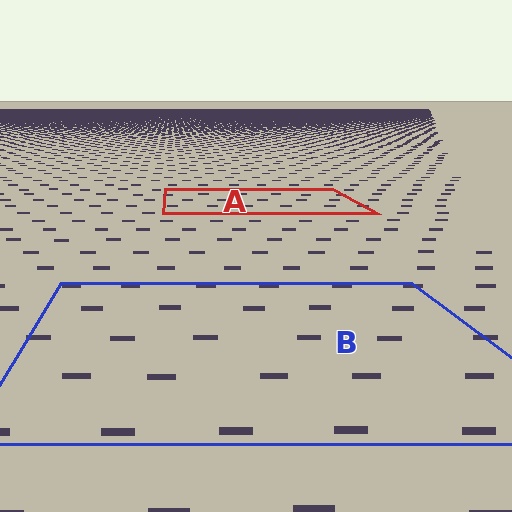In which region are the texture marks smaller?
The texture marks are smaller in region A, because it is farther away.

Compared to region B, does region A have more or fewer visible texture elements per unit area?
Region A has more texture elements per unit area — they are packed more densely because it is farther away.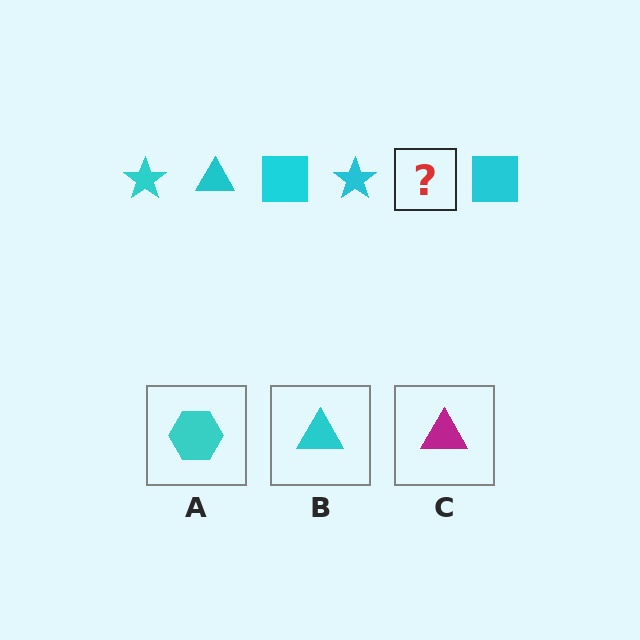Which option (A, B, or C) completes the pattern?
B.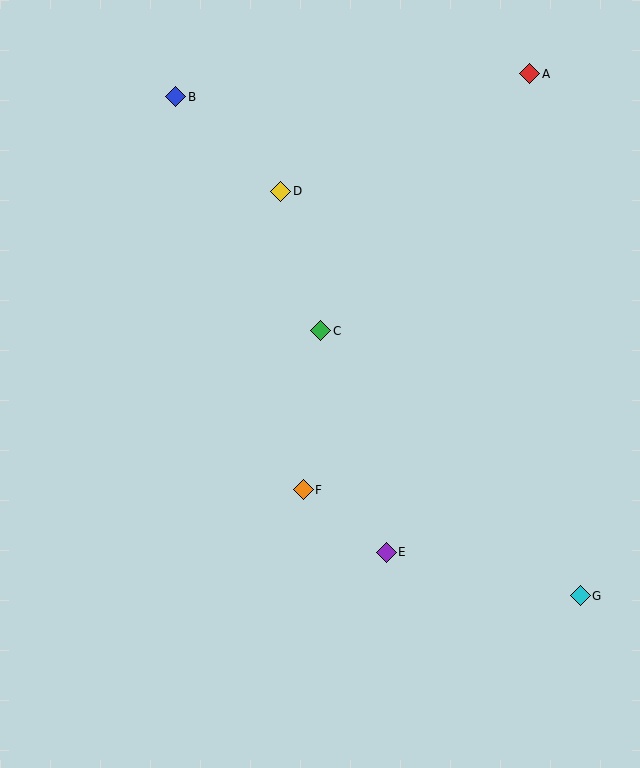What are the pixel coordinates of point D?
Point D is at (281, 191).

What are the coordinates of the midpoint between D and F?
The midpoint between D and F is at (292, 341).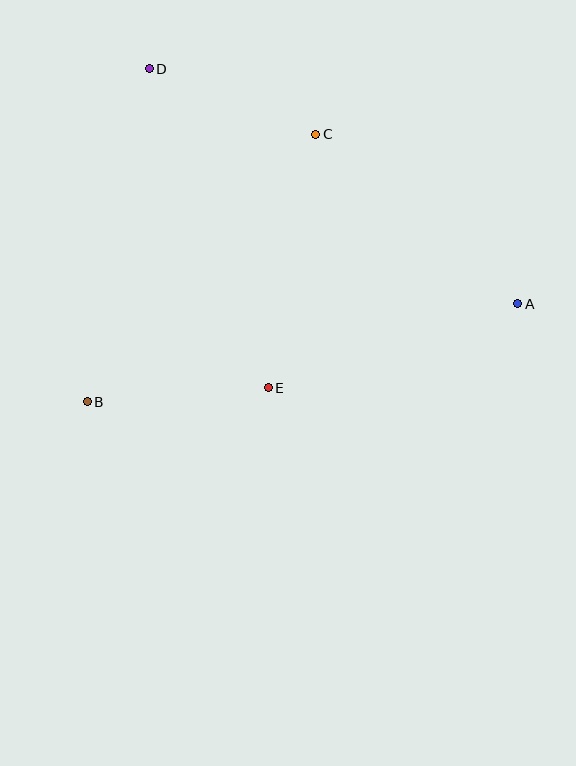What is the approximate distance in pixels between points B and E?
The distance between B and E is approximately 182 pixels.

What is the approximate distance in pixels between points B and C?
The distance between B and C is approximately 352 pixels.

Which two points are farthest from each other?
Points A and B are farthest from each other.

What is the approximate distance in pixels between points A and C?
The distance between A and C is approximately 264 pixels.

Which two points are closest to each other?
Points C and D are closest to each other.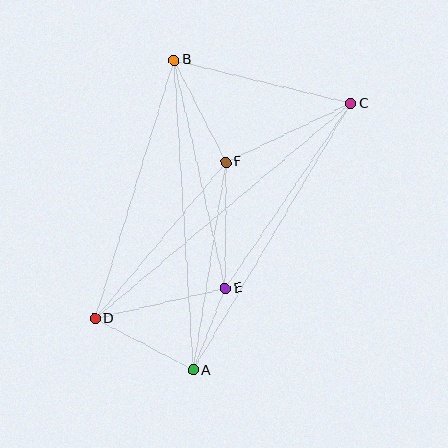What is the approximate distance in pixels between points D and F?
The distance between D and F is approximately 204 pixels.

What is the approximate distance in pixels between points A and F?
The distance between A and F is approximately 211 pixels.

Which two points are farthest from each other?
Points C and D are farthest from each other.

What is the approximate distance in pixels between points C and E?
The distance between C and E is approximately 223 pixels.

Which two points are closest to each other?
Points A and E are closest to each other.